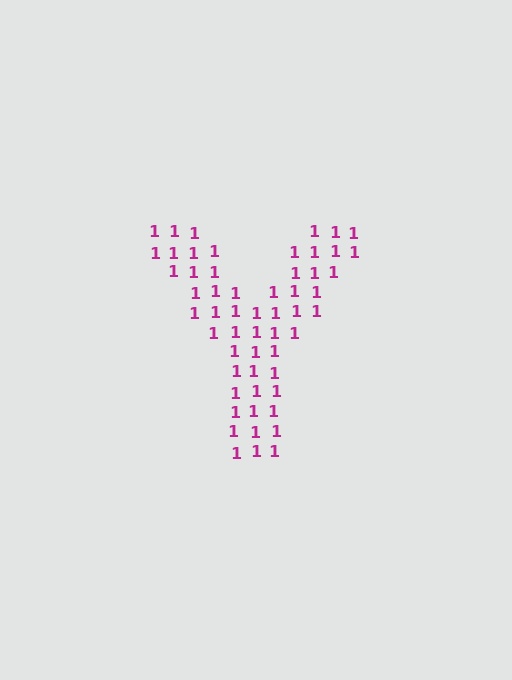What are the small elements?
The small elements are digit 1's.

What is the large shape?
The large shape is the letter Y.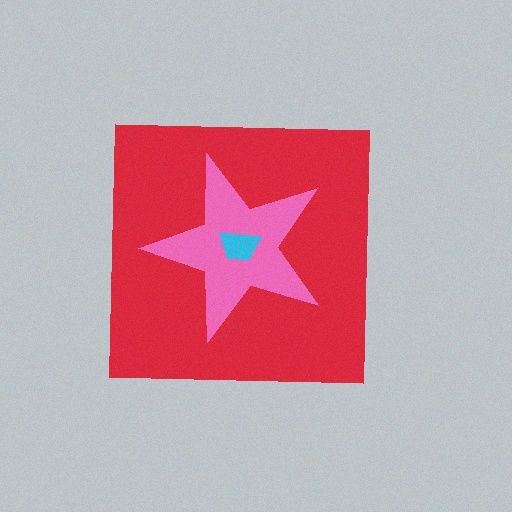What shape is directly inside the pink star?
The cyan trapezoid.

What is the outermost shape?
The red square.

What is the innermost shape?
The cyan trapezoid.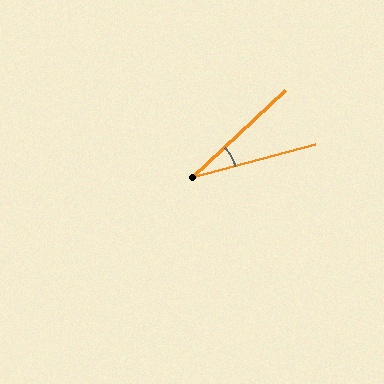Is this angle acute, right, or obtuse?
It is acute.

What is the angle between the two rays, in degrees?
Approximately 28 degrees.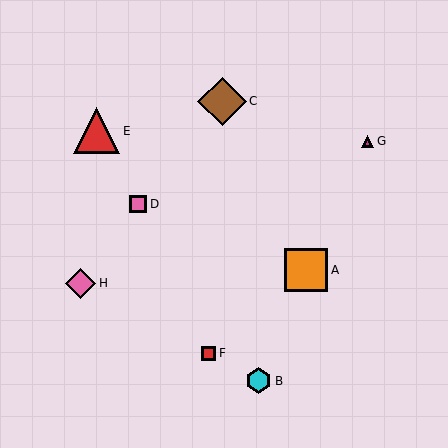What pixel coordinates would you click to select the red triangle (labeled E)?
Click at (97, 131) to select the red triangle E.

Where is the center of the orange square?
The center of the orange square is at (306, 270).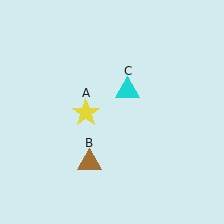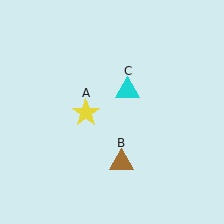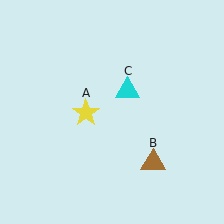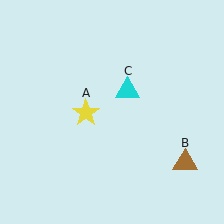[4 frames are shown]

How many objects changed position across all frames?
1 object changed position: brown triangle (object B).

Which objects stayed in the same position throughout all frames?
Yellow star (object A) and cyan triangle (object C) remained stationary.